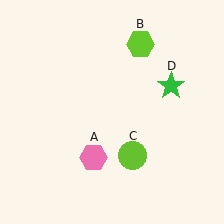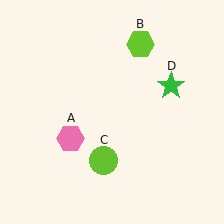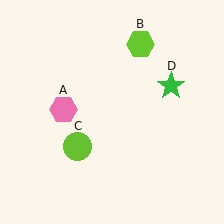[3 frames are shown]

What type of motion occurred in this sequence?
The pink hexagon (object A), lime circle (object C) rotated clockwise around the center of the scene.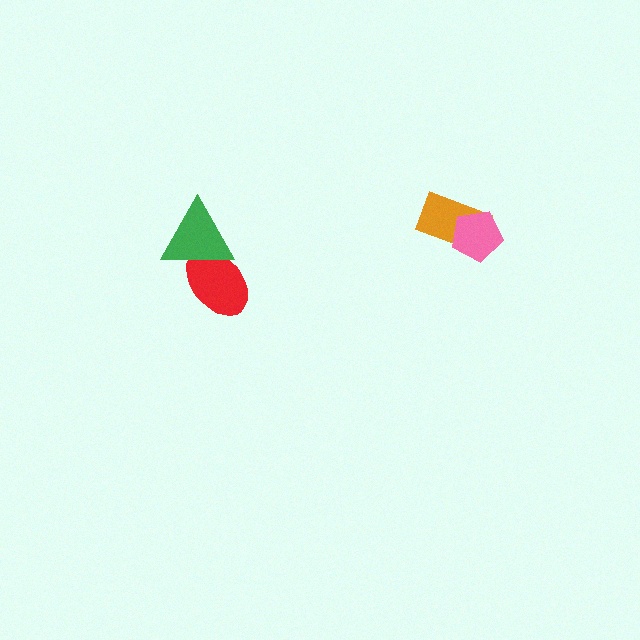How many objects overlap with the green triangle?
1 object overlaps with the green triangle.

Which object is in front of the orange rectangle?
The pink pentagon is in front of the orange rectangle.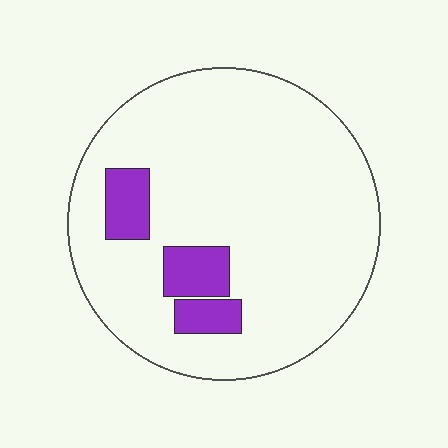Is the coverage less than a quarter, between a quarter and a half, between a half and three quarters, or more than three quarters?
Less than a quarter.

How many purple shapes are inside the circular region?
3.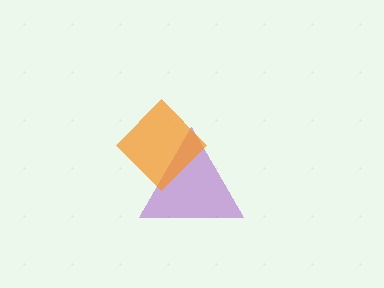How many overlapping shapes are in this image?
There are 2 overlapping shapes in the image.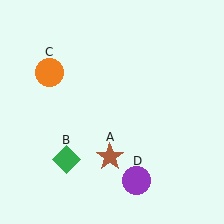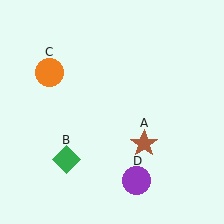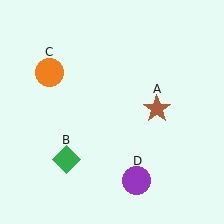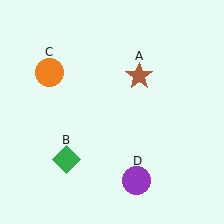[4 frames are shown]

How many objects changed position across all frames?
1 object changed position: brown star (object A).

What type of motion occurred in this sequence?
The brown star (object A) rotated counterclockwise around the center of the scene.